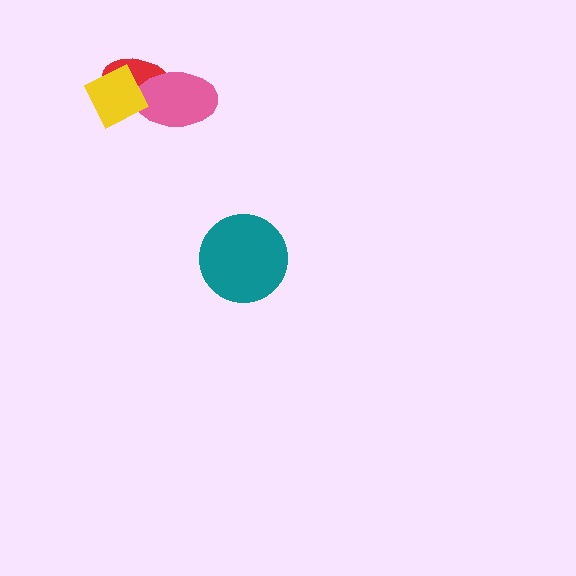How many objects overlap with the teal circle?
0 objects overlap with the teal circle.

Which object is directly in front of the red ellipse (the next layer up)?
The pink ellipse is directly in front of the red ellipse.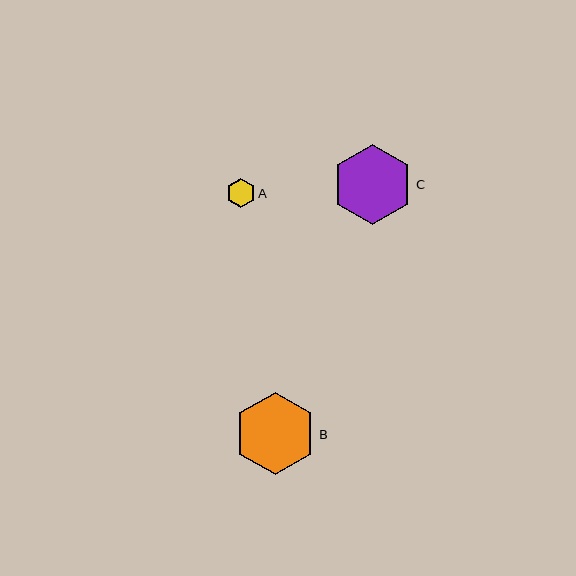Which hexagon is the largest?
Hexagon B is the largest with a size of approximately 82 pixels.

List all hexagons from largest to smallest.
From largest to smallest: B, C, A.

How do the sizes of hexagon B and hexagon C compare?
Hexagon B and hexagon C are approximately the same size.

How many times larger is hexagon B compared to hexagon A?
Hexagon B is approximately 2.8 times the size of hexagon A.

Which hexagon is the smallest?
Hexagon A is the smallest with a size of approximately 29 pixels.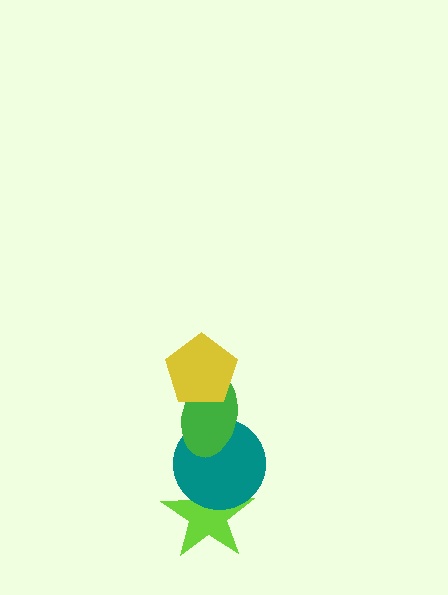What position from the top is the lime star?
The lime star is 4th from the top.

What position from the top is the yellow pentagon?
The yellow pentagon is 1st from the top.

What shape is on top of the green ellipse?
The yellow pentagon is on top of the green ellipse.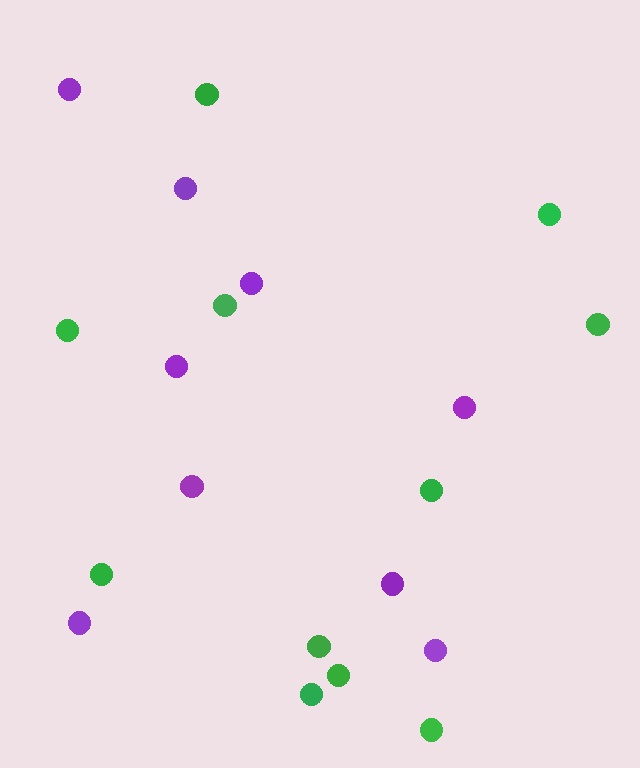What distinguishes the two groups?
There are 2 groups: one group of green circles (11) and one group of purple circles (9).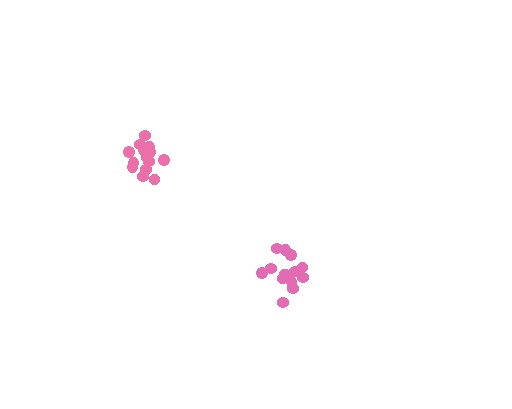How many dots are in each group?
Group 1: 15 dots, Group 2: 15 dots (30 total).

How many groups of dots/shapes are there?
There are 2 groups.